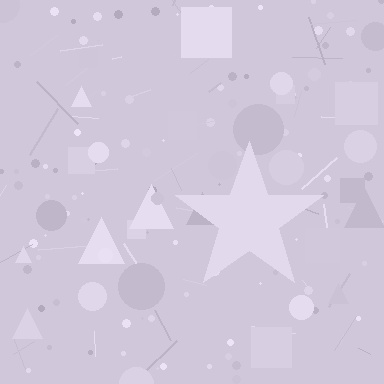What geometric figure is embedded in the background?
A star is embedded in the background.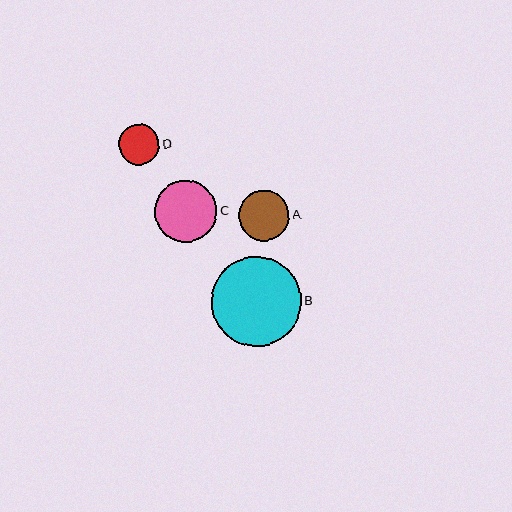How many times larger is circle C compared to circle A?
Circle C is approximately 1.2 times the size of circle A.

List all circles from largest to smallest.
From largest to smallest: B, C, A, D.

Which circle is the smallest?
Circle D is the smallest with a size of approximately 41 pixels.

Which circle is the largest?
Circle B is the largest with a size of approximately 90 pixels.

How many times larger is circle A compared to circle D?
Circle A is approximately 1.2 times the size of circle D.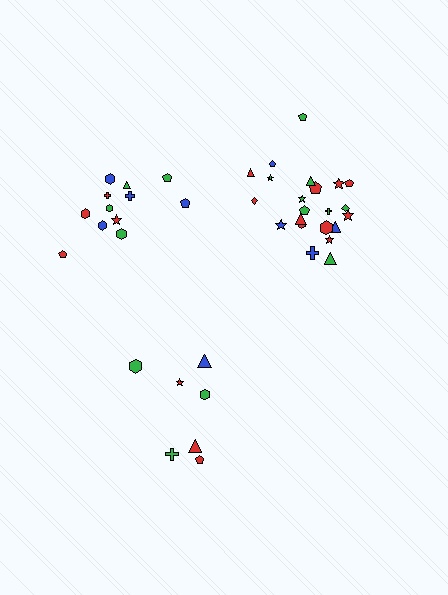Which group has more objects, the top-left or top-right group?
The top-right group.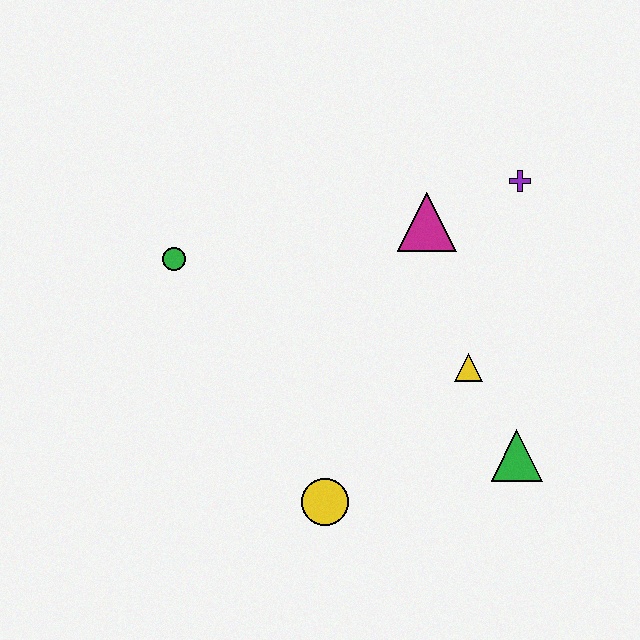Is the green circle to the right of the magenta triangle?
No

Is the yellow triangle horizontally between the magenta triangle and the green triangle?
Yes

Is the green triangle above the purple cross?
No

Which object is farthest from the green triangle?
The green circle is farthest from the green triangle.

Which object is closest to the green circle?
The magenta triangle is closest to the green circle.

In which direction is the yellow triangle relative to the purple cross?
The yellow triangle is below the purple cross.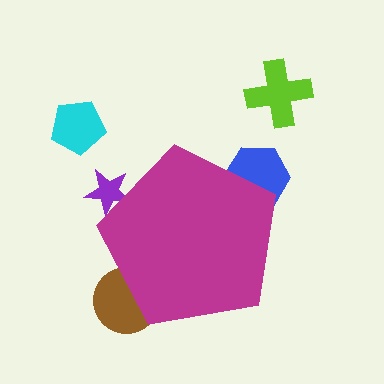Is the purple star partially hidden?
Yes, the purple star is partially hidden behind the magenta pentagon.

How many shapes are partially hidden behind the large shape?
3 shapes are partially hidden.